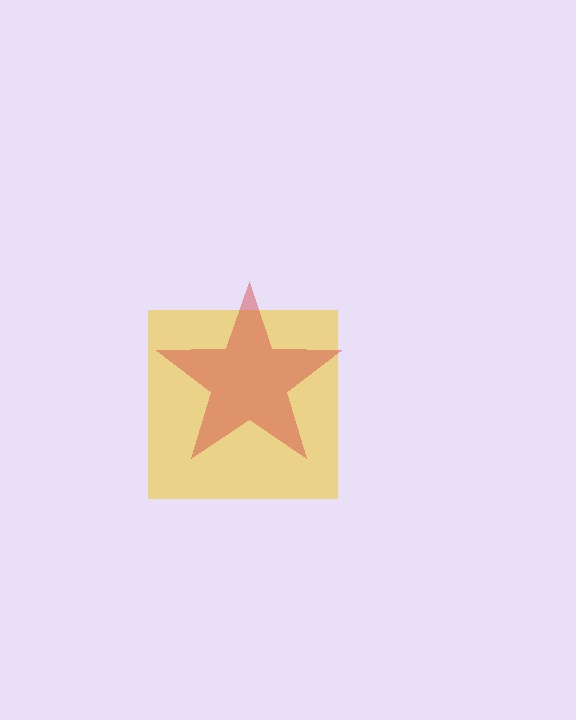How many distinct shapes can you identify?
There are 2 distinct shapes: a yellow square, a red star.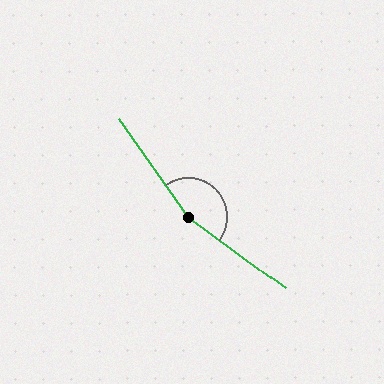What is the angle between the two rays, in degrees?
Approximately 162 degrees.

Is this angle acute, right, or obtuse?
It is obtuse.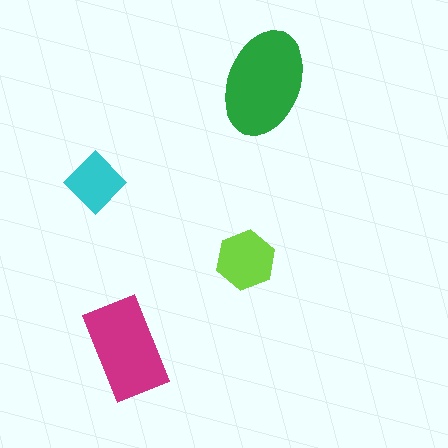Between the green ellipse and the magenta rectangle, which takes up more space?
The green ellipse.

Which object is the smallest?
The cyan diamond.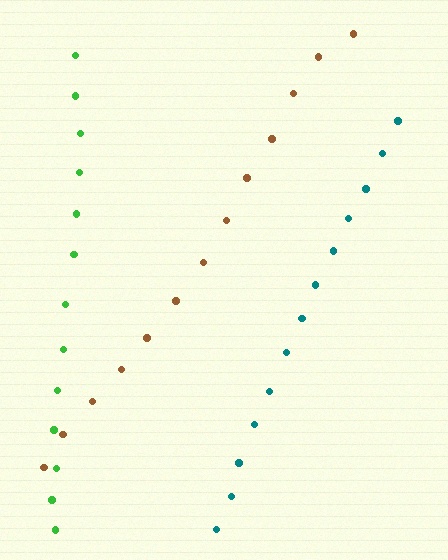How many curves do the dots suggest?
There are 3 distinct paths.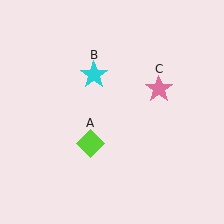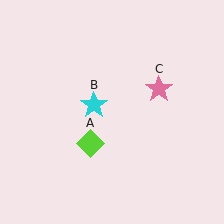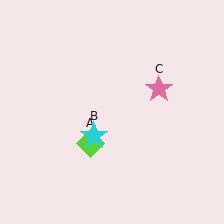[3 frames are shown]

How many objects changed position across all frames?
1 object changed position: cyan star (object B).